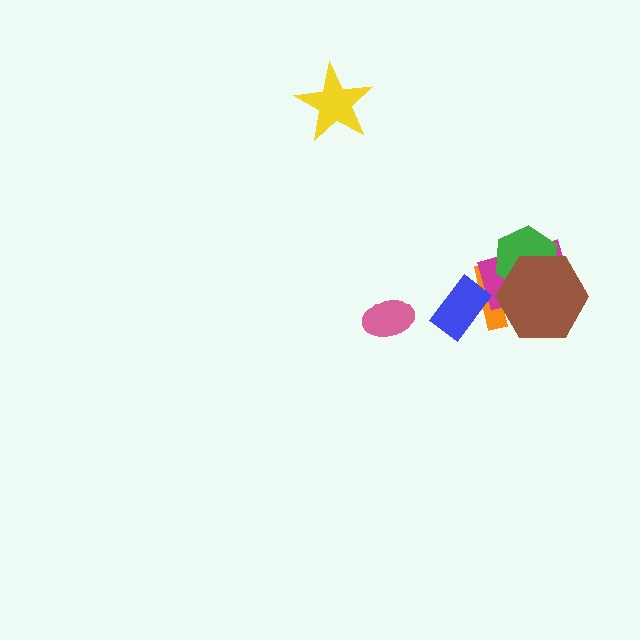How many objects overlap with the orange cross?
4 objects overlap with the orange cross.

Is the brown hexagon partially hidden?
No, no other shape covers it.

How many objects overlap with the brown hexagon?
3 objects overlap with the brown hexagon.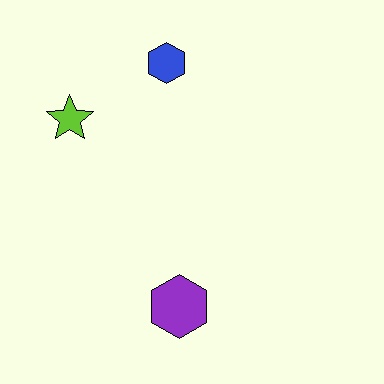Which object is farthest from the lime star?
The purple hexagon is farthest from the lime star.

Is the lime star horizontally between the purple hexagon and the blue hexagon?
No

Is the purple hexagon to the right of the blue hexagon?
Yes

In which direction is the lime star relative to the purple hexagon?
The lime star is above the purple hexagon.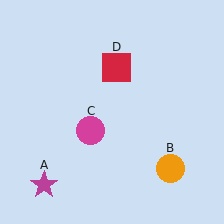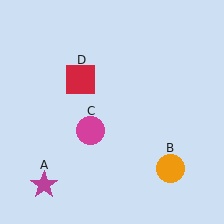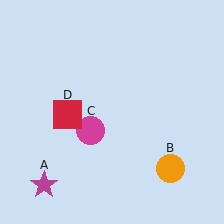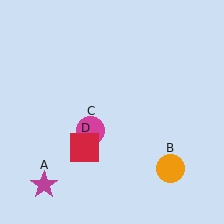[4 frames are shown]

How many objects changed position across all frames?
1 object changed position: red square (object D).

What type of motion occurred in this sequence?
The red square (object D) rotated counterclockwise around the center of the scene.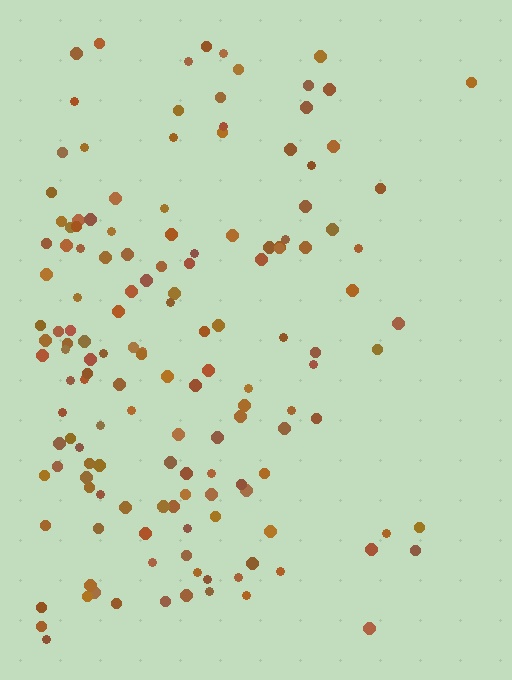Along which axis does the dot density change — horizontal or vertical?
Horizontal.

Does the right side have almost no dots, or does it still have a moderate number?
Still a moderate number, just noticeably fewer than the left.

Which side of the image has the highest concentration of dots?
The left.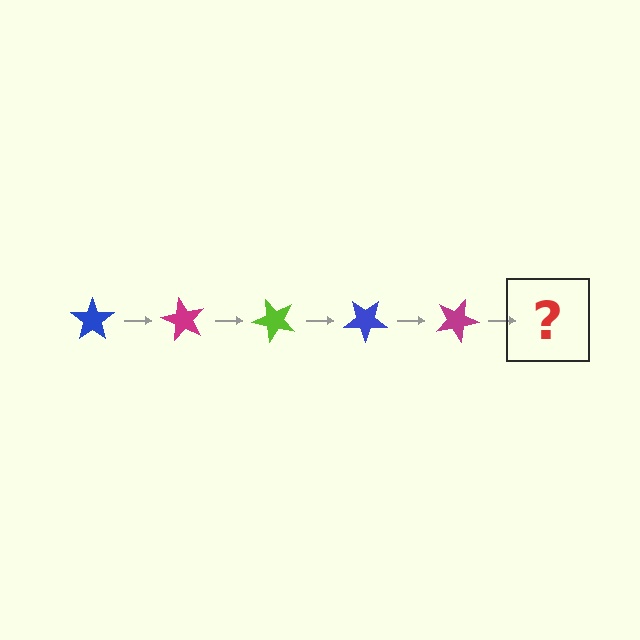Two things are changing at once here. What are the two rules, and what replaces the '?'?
The two rules are that it rotates 60 degrees each step and the color cycles through blue, magenta, and lime. The '?' should be a lime star, rotated 300 degrees from the start.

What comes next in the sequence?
The next element should be a lime star, rotated 300 degrees from the start.